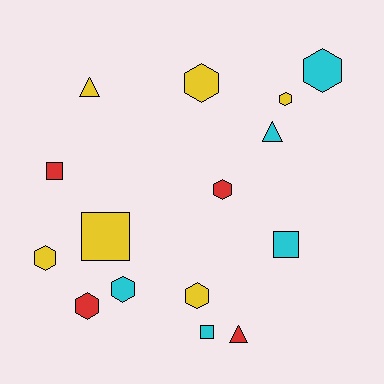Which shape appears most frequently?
Hexagon, with 8 objects.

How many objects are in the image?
There are 15 objects.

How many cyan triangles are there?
There is 1 cyan triangle.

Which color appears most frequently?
Yellow, with 6 objects.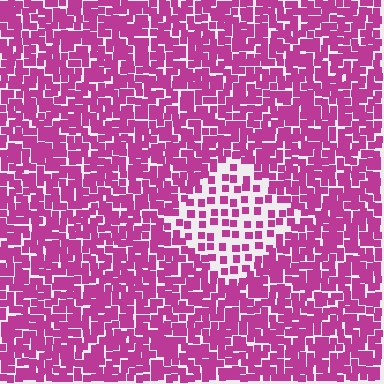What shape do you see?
I see a diamond.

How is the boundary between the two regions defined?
The boundary is defined by a change in element density (approximately 2.4x ratio). All elements are the same color, size, and shape.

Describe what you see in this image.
The image contains small magenta elements arranged at two different densities. A diamond-shaped region is visible where the elements are less densely packed than the surrounding area.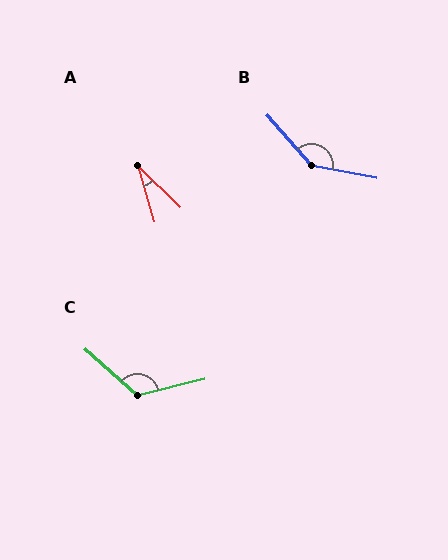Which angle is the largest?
B, at approximately 142 degrees.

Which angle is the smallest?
A, at approximately 29 degrees.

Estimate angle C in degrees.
Approximately 125 degrees.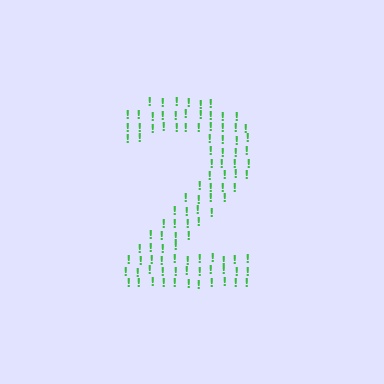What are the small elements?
The small elements are exclamation marks.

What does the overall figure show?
The overall figure shows the digit 2.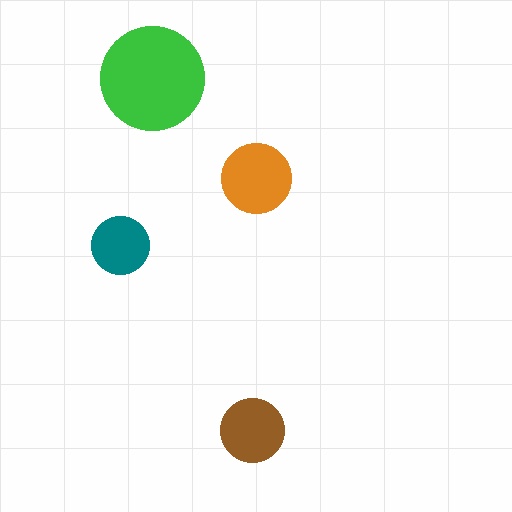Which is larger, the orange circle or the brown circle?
The orange one.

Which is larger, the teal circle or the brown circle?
The brown one.